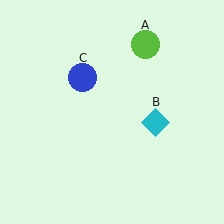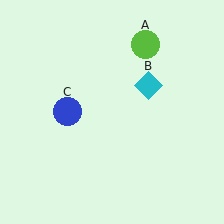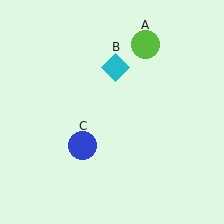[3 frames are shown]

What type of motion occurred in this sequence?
The cyan diamond (object B), blue circle (object C) rotated counterclockwise around the center of the scene.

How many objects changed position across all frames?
2 objects changed position: cyan diamond (object B), blue circle (object C).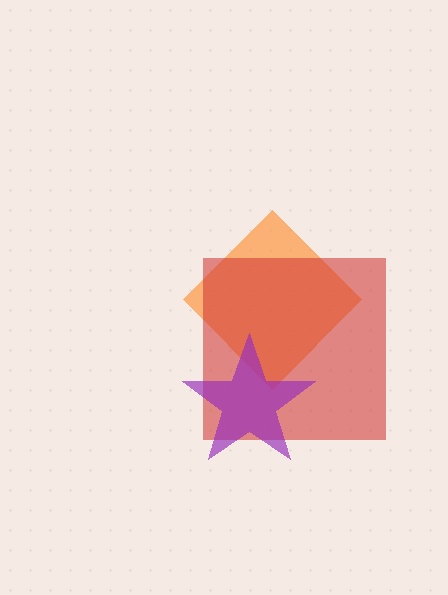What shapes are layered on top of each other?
The layered shapes are: an orange diamond, a red square, a purple star.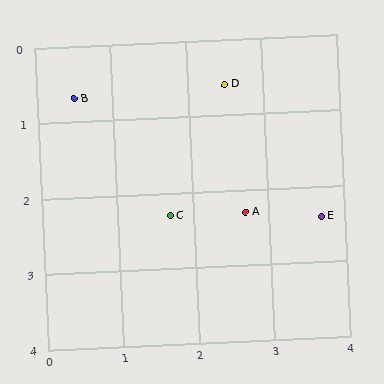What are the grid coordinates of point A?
Point A is at approximately (2.7, 2.3).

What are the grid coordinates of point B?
Point B is at approximately (0.5, 0.7).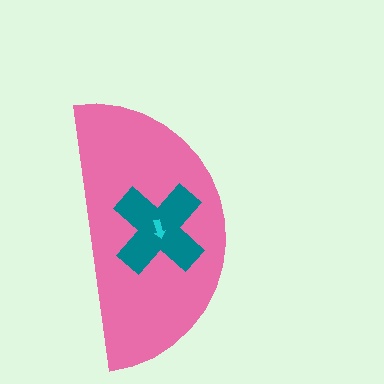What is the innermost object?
The cyan arrow.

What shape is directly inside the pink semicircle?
The teal cross.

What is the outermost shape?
The pink semicircle.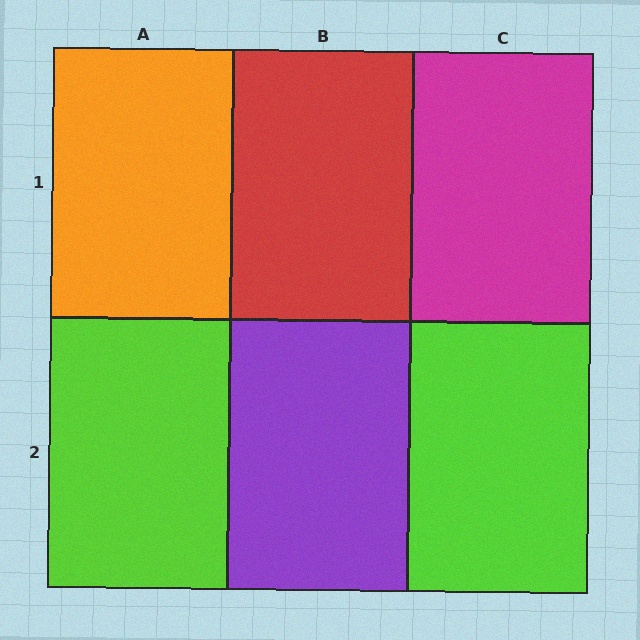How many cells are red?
1 cell is red.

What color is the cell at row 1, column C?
Magenta.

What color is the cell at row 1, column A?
Orange.